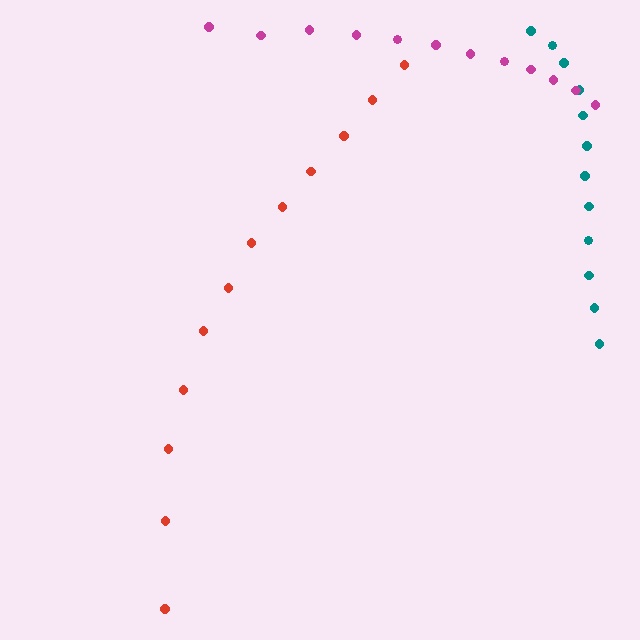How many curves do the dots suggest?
There are 3 distinct paths.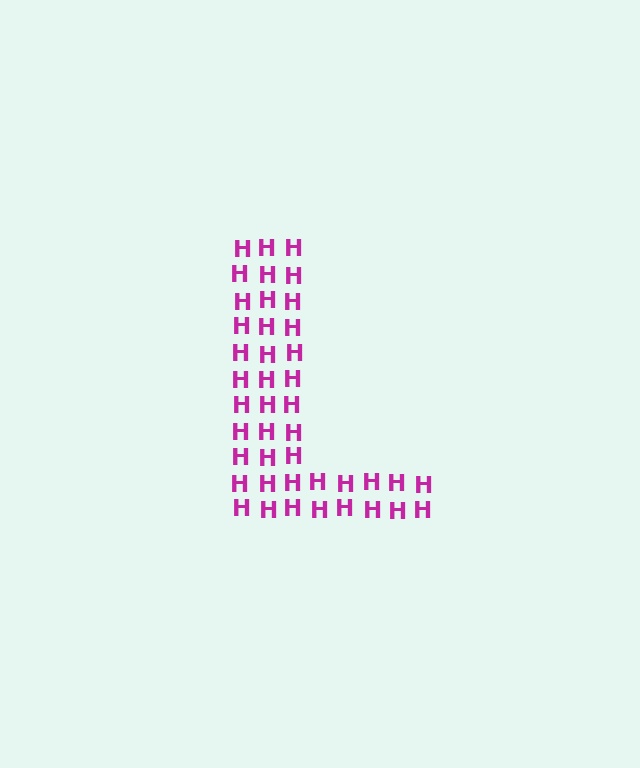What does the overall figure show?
The overall figure shows the letter L.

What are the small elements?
The small elements are letter H's.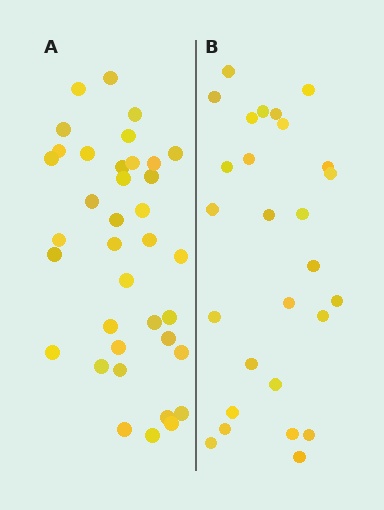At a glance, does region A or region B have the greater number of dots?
Region A (the left region) has more dots.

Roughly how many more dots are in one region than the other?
Region A has roughly 10 or so more dots than region B.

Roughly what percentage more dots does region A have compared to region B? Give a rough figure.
About 35% more.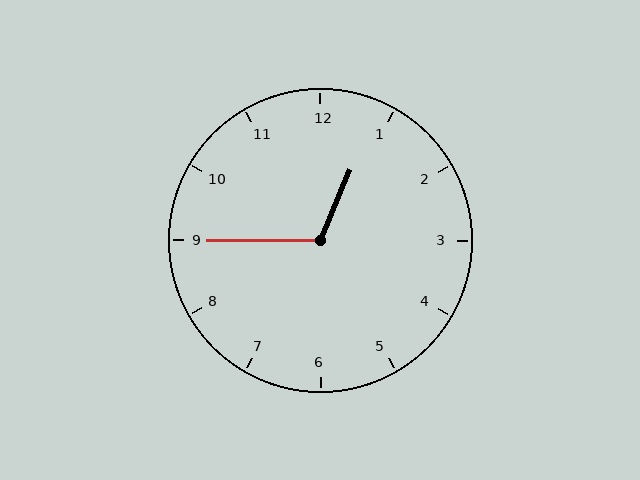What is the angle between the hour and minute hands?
Approximately 112 degrees.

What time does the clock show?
12:45.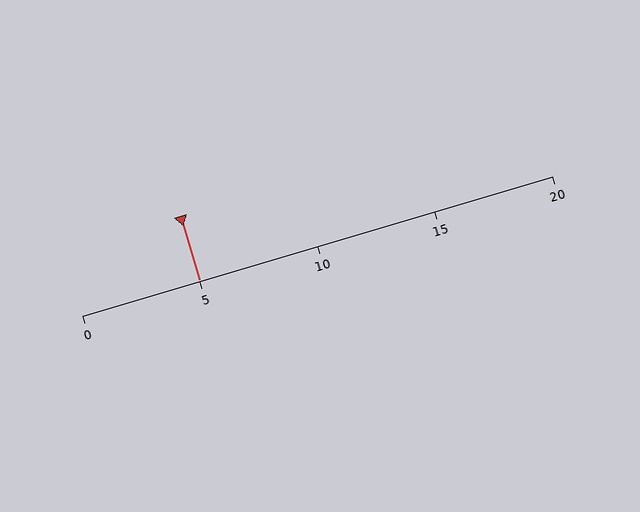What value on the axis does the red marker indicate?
The marker indicates approximately 5.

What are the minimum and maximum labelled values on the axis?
The axis runs from 0 to 20.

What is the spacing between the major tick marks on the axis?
The major ticks are spaced 5 apart.